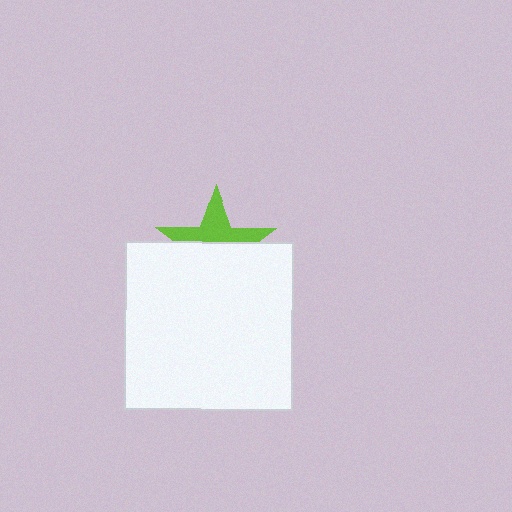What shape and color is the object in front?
The object in front is a white square.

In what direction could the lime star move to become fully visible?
The lime star could move up. That would shift it out from behind the white square entirely.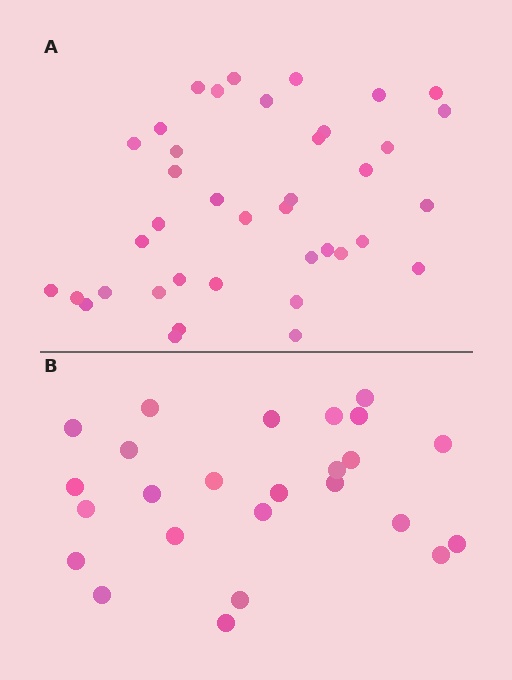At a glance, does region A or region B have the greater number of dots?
Region A (the top region) has more dots.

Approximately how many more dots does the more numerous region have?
Region A has approximately 15 more dots than region B.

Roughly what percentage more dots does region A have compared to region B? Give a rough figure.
About 55% more.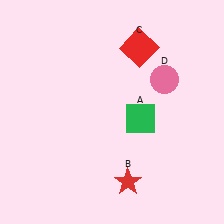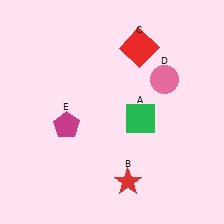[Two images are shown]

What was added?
A magenta pentagon (E) was added in Image 2.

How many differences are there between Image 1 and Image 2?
There is 1 difference between the two images.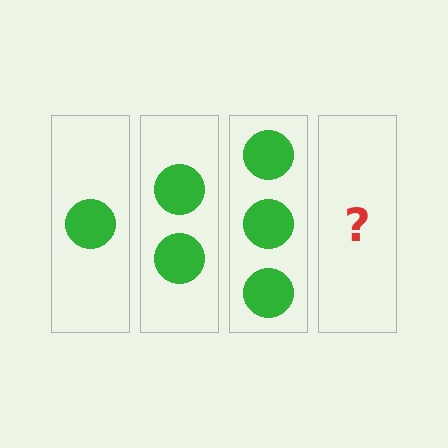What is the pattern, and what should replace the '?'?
The pattern is that each step adds one more circle. The '?' should be 4 circles.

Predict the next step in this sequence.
The next step is 4 circles.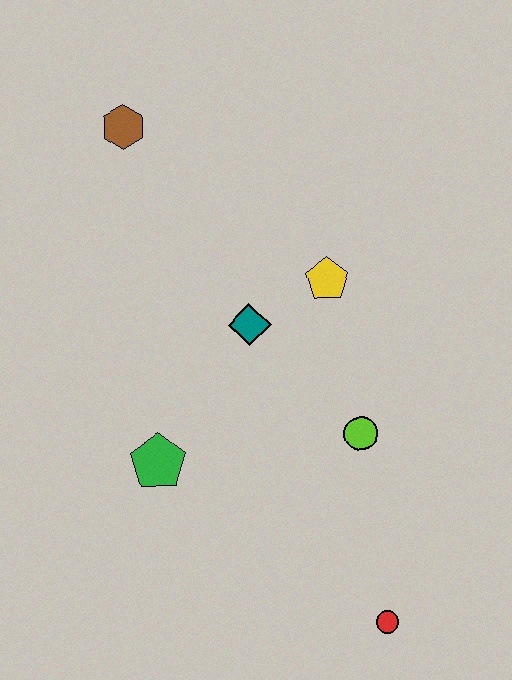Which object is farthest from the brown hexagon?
The red circle is farthest from the brown hexagon.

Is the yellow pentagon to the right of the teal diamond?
Yes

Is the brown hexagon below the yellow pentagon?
No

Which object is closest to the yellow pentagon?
The teal diamond is closest to the yellow pentagon.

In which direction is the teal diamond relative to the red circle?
The teal diamond is above the red circle.